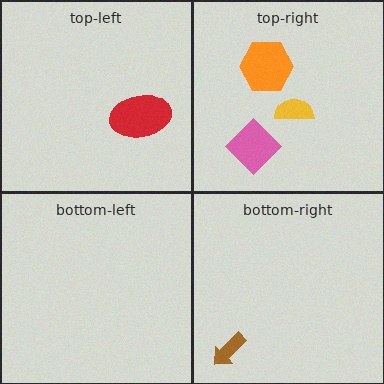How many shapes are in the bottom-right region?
1.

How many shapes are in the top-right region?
3.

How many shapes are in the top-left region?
1.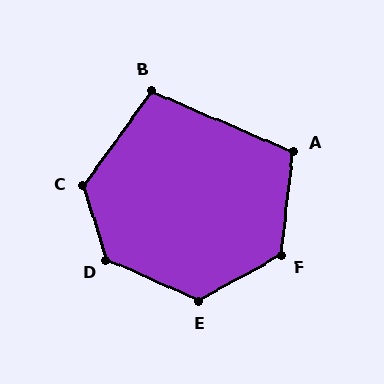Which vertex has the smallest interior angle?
B, at approximately 102 degrees.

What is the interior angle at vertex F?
Approximately 126 degrees (obtuse).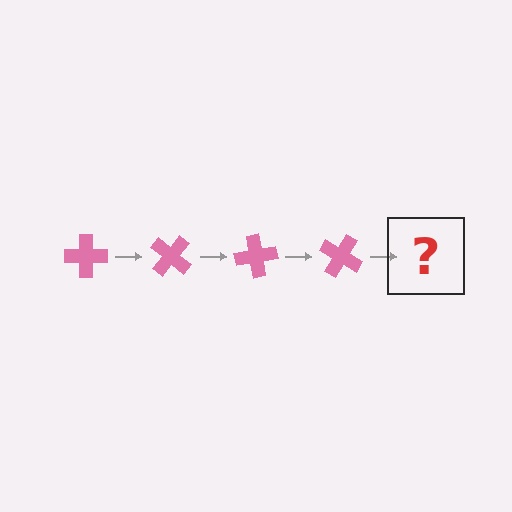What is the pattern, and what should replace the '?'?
The pattern is that the cross rotates 40 degrees each step. The '?' should be a pink cross rotated 160 degrees.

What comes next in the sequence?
The next element should be a pink cross rotated 160 degrees.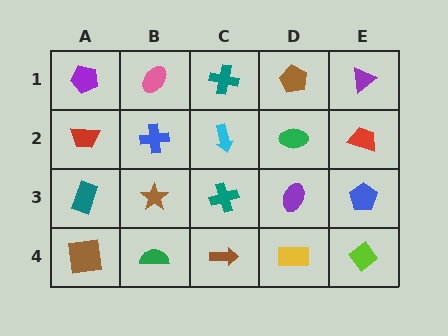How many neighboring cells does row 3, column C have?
4.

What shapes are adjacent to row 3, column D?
A green ellipse (row 2, column D), a yellow rectangle (row 4, column D), a teal cross (row 3, column C), a blue pentagon (row 3, column E).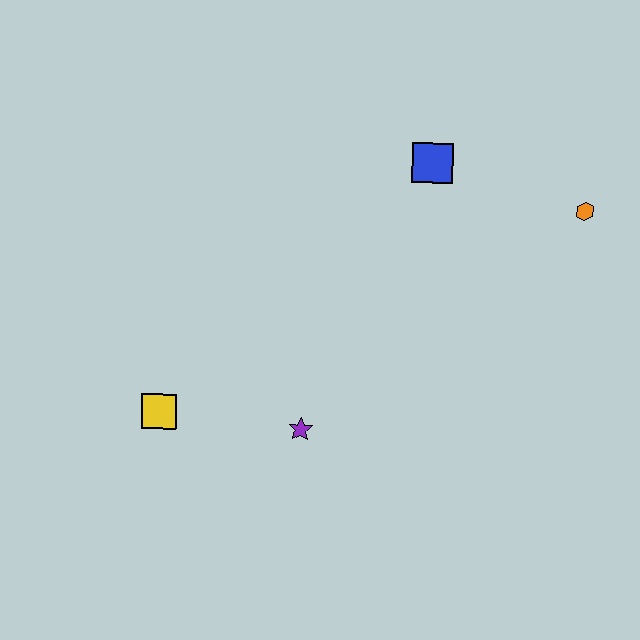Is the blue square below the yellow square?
No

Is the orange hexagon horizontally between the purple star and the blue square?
No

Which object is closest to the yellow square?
The purple star is closest to the yellow square.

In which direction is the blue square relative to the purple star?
The blue square is above the purple star.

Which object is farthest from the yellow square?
The orange hexagon is farthest from the yellow square.